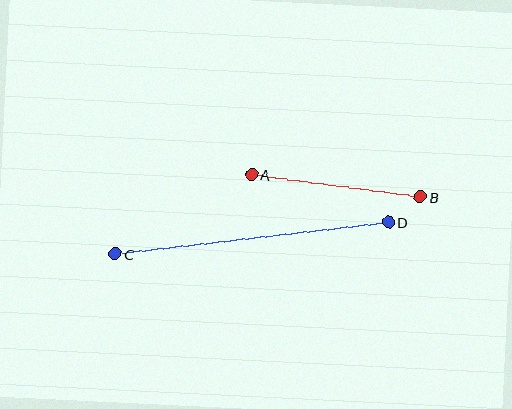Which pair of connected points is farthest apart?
Points C and D are farthest apart.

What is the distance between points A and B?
The distance is approximately 170 pixels.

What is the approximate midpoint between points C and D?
The midpoint is at approximately (252, 238) pixels.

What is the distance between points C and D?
The distance is approximately 275 pixels.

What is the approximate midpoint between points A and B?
The midpoint is at approximately (336, 186) pixels.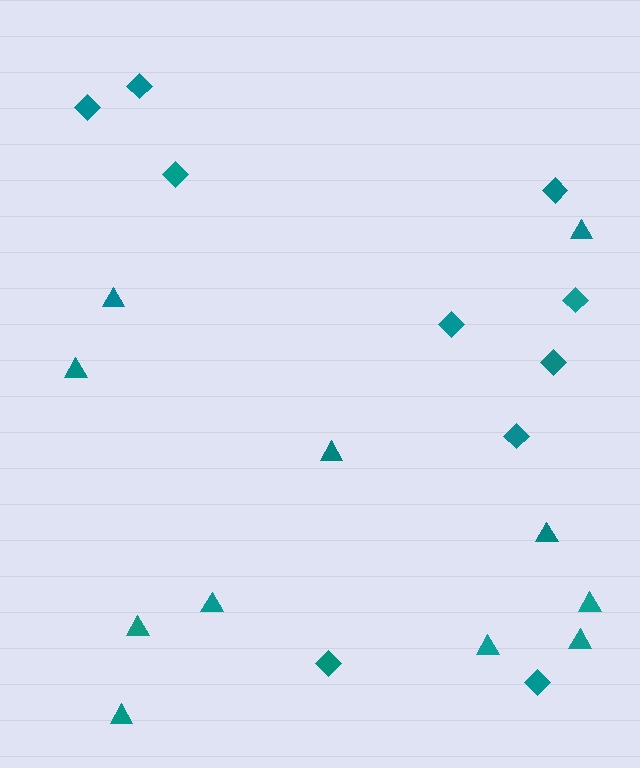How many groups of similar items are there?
There are 2 groups: one group of diamonds (10) and one group of triangles (11).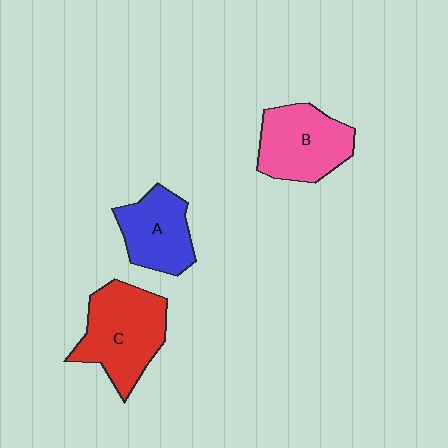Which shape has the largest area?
Shape C (red).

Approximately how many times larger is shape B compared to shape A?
Approximately 1.2 times.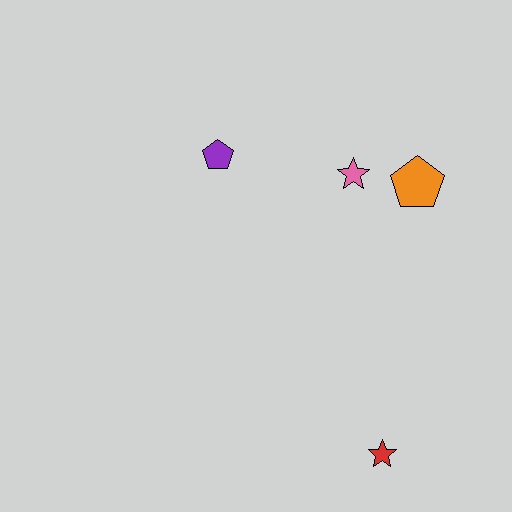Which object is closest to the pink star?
The orange pentagon is closest to the pink star.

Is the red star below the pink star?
Yes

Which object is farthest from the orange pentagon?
The red star is farthest from the orange pentagon.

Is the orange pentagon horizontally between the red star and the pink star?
No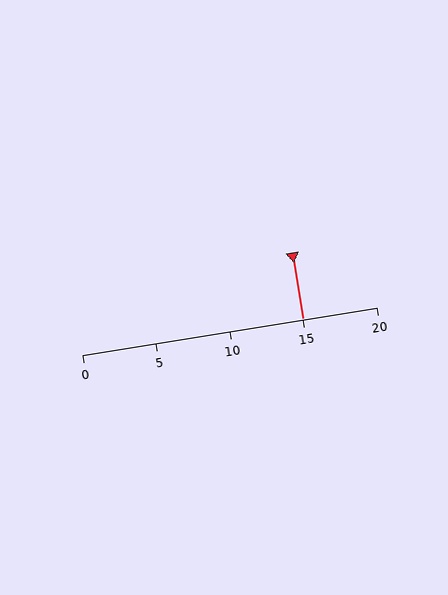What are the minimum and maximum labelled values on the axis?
The axis runs from 0 to 20.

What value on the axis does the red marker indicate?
The marker indicates approximately 15.